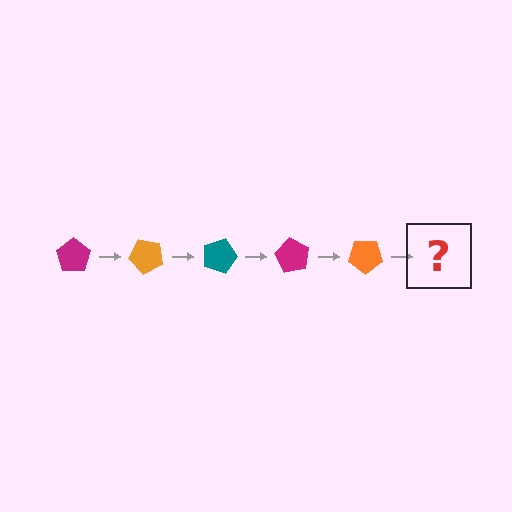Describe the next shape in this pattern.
It should be a teal pentagon, rotated 225 degrees from the start.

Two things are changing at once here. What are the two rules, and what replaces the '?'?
The two rules are that it rotates 45 degrees each step and the color cycles through magenta, orange, and teal. The '?' should be a teal pentagon, rotated 225 degrees from the start.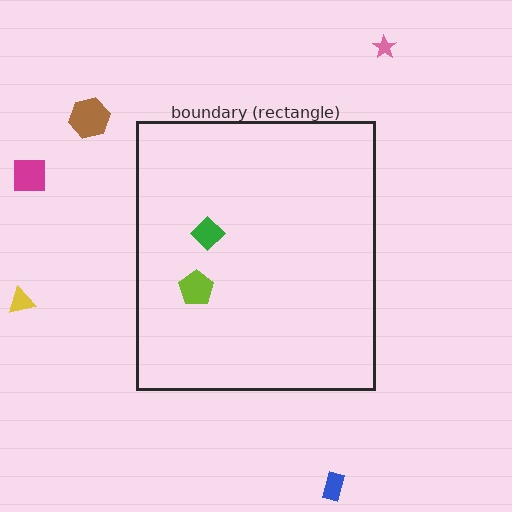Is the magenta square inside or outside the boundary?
Outside.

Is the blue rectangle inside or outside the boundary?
Outside.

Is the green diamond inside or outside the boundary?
Inside.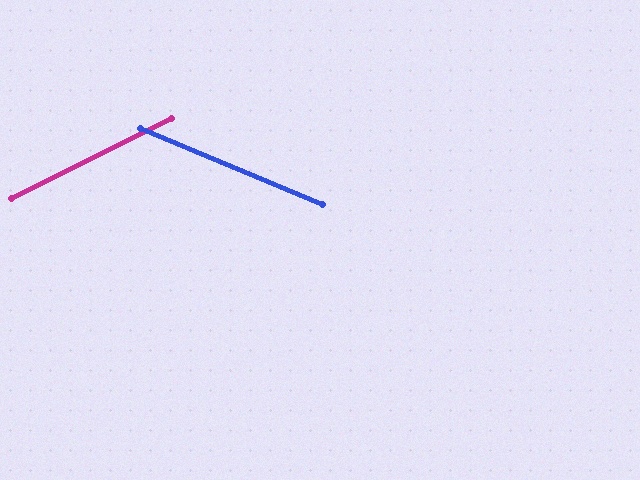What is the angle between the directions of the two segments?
Approximately 49 degrees.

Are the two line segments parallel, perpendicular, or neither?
Neither parallel nor perpendicular — they differ by about 49°.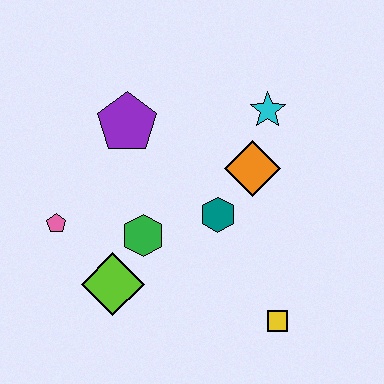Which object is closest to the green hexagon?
The lime diamond is closest to the green hexagon.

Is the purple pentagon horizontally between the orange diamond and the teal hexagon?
No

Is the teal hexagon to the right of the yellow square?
No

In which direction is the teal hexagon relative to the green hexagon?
The teal hexagon is to the right of the green hexagon.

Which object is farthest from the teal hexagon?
The pink pentagon is farthest from the teal hexagon.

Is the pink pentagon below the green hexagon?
No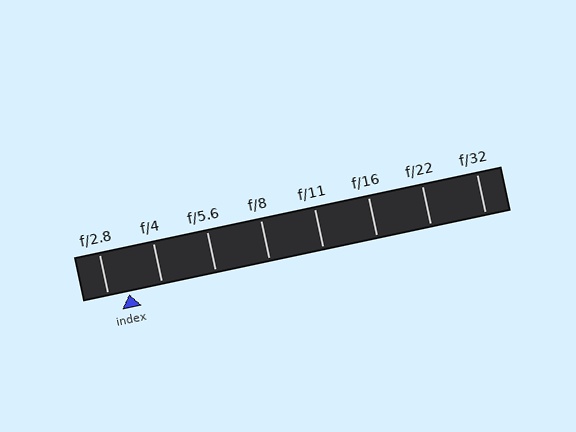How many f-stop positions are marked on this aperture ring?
There are 8 f-stop positions marked.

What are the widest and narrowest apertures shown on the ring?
The widest aperture shown is f/2.8 and the narrowest is f/32.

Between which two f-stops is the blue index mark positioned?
The index mark is between f/2.8 and f/4.